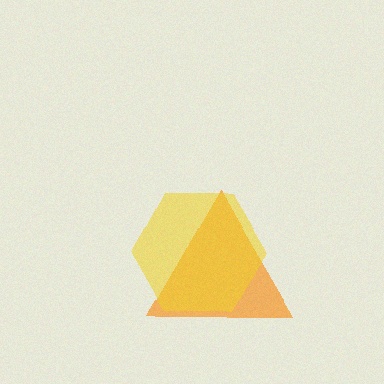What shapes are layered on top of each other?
The layered shapes are: an orange triangle, a yellow hexagon.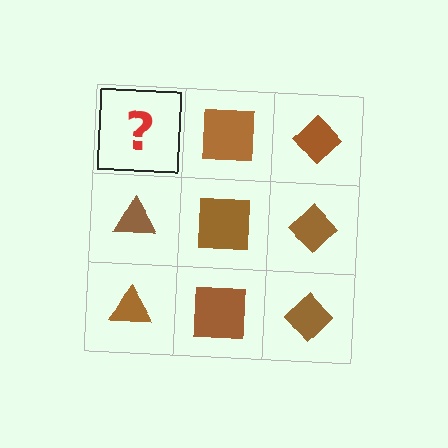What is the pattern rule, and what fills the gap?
The rule is that each column has a consistent shape. The gap should be filled with a brown triangle.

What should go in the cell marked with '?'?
The missing cell should contain a brown triangle.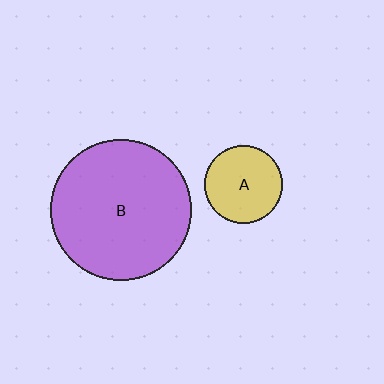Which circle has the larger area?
Circle B (purple).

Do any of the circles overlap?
No, none of the circles overlap.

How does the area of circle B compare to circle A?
Approximately 3.3 times.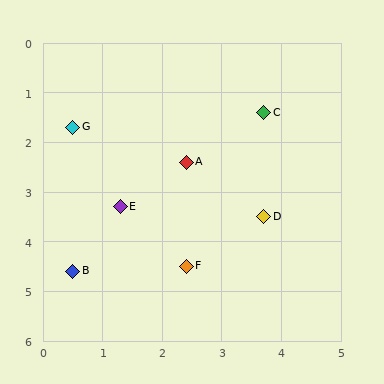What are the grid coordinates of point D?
Point D is at approximately (3.7, 3.5).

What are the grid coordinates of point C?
Point C is at approximately (3.7, 1.4).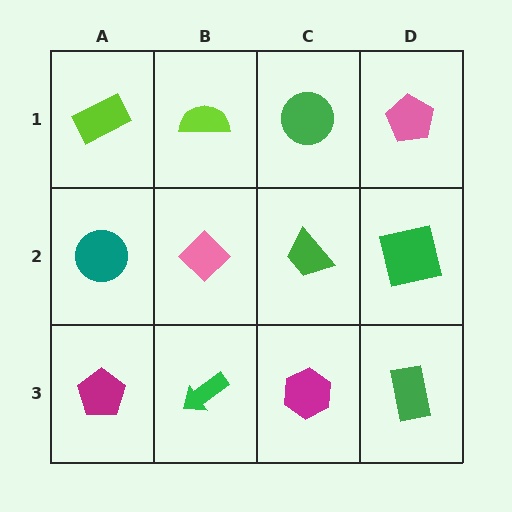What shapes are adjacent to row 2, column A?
A lime rectangle (row 1, column A), a magenta pentagon (row 3, column A), a pink diamond (row 2, column B).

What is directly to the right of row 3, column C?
A green rectangle.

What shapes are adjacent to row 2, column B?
A lime semicircle (row 1, column B), a green arrow (row 3, column B), a teal circle (row 2, column A), a green trapezoid (row 2, column C).